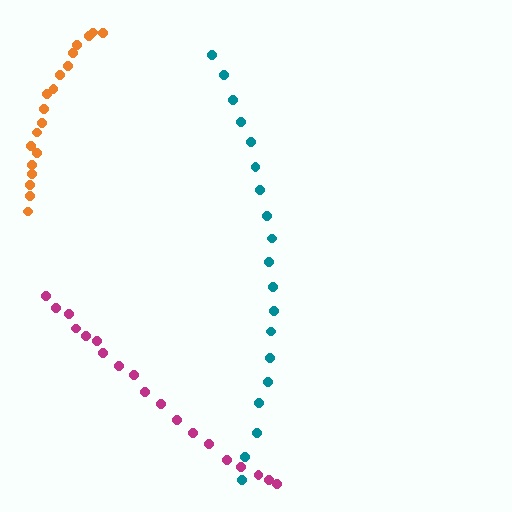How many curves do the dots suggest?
There are 3 distinct paths.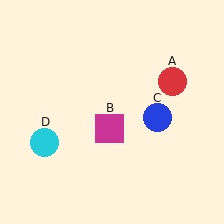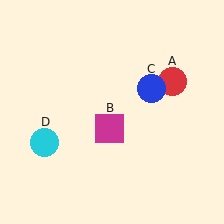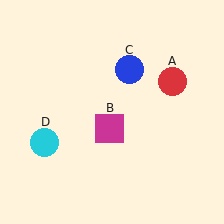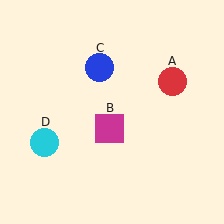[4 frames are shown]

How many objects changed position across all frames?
1 object changed position: blue circle (object C).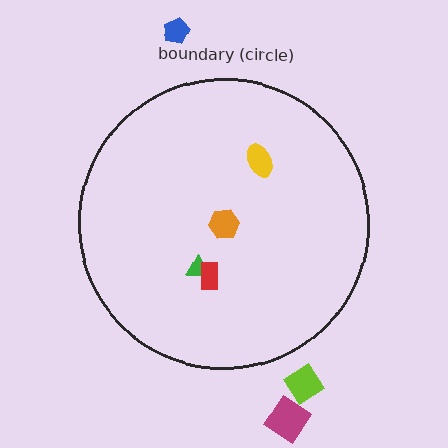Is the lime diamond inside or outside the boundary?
Outside.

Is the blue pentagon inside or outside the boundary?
Outside.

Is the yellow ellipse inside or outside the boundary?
Inside.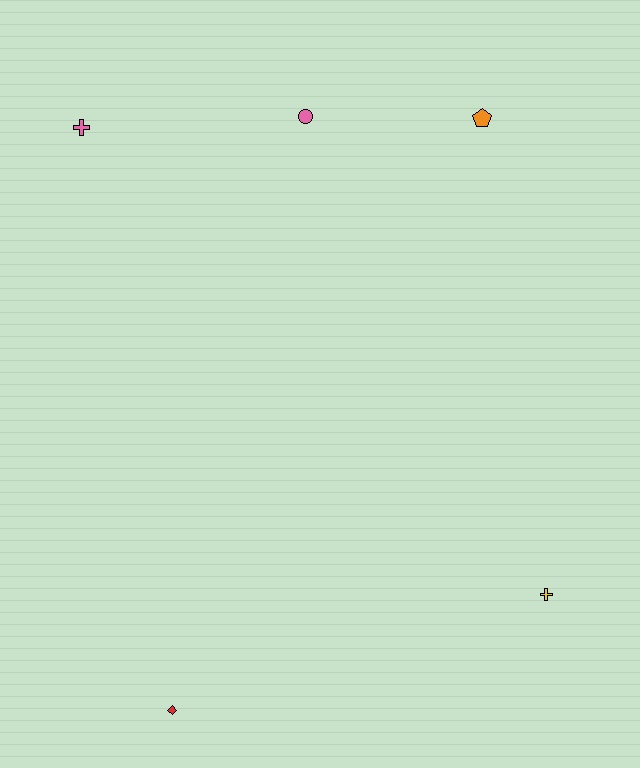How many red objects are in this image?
There is 1 red object.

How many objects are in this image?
There are 5 objects.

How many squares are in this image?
There are no squares.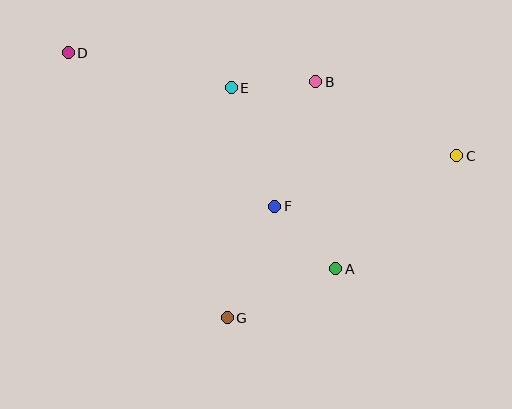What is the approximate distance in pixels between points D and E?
The distance between D and E is approximately 166 pixels.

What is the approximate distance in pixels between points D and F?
The distance between D and F is approximately 257 pixels.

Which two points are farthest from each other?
Points C and D are farthest from each other.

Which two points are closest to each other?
Points B and E are closest to each other.